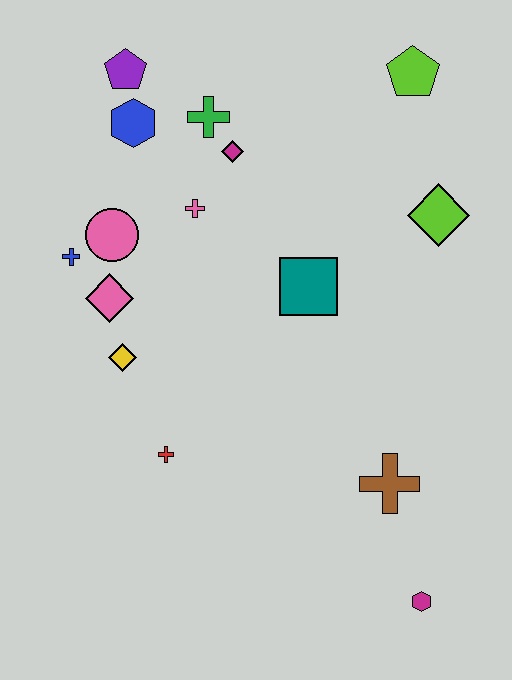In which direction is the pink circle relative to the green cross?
The pink circle is below the green cross.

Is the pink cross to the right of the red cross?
Yes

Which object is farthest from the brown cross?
The purple pentagon is farthest from the brown cross.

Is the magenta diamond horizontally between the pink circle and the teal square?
Yes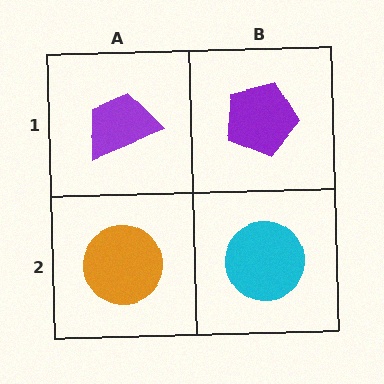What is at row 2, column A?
An orange circle.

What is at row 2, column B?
A cyan circle.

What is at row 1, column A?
A purple trapezoid.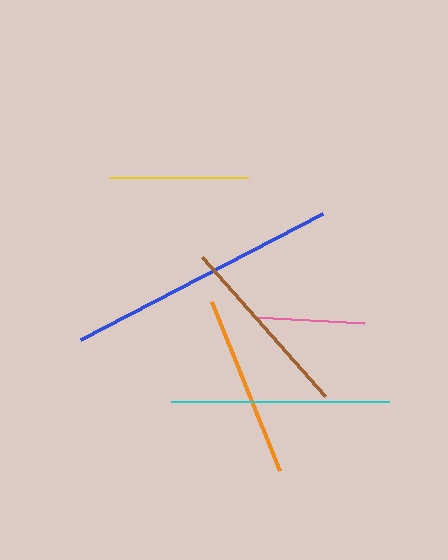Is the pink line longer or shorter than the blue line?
The blue line is longer than the pink line.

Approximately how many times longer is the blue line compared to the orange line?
The blue line is approximately 1.5 times the length of the orange line.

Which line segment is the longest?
The blue line is the longest at approximately 273 pixels.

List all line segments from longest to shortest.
From longest to shortest: blue, cyan, brown, orange, yellow, pink.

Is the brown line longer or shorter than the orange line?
The brown line is longer than the orange line.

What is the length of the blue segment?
The blue segment is approximately 273 pixels long.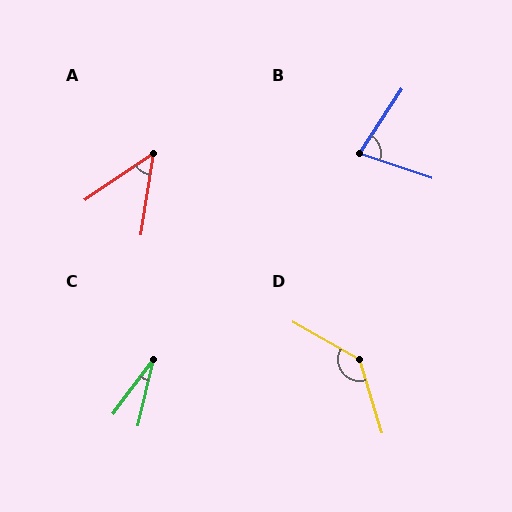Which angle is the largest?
D, at approximately 137 degrees.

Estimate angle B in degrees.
Approximately 75 degrees.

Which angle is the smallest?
C, at approximately 23 degrees.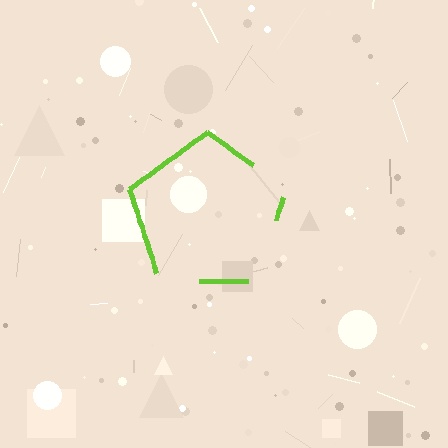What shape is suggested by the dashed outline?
The dashed outline suggests a pentagon.